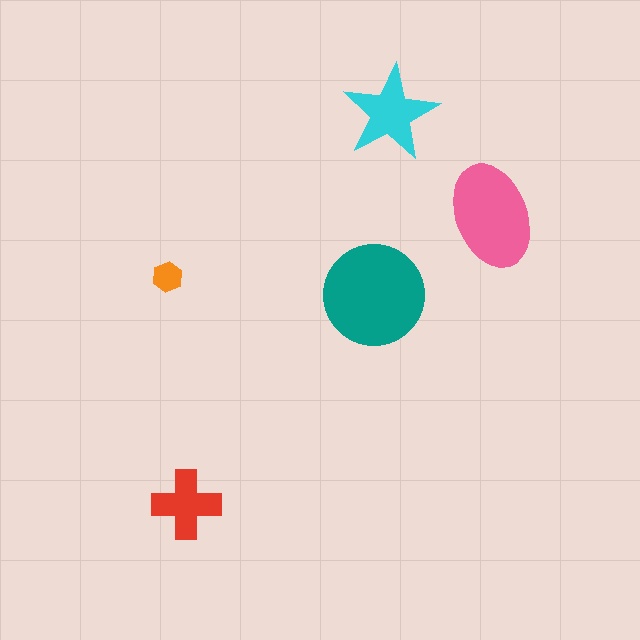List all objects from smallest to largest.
The orange hexagon, the red cross, the cyan star, the pink ellipse, the teal circle.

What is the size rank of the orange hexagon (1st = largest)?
5th.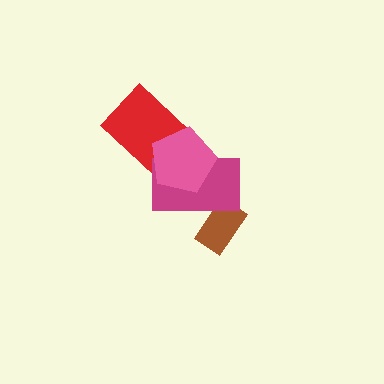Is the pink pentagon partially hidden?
No, no other shape covers it.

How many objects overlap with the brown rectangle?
1 object overlaps with the brown rectangle.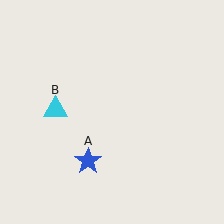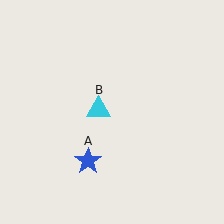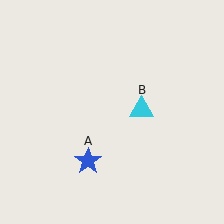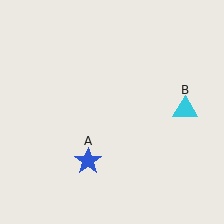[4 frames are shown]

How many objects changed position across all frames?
1 object changed position: cyan triangle (object B).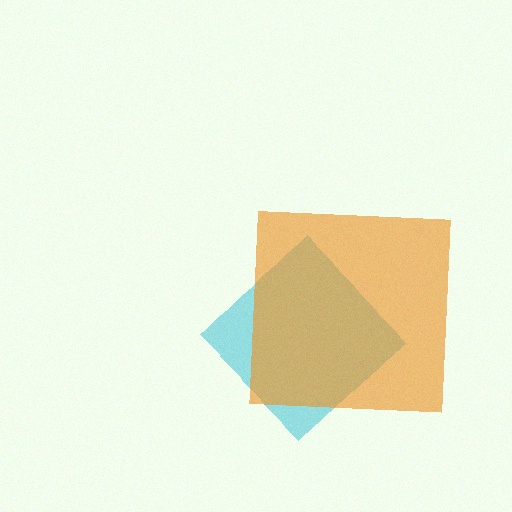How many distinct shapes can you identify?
There are 2 distinct shapes: a cyan diamond, an orange square.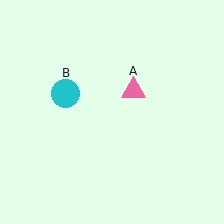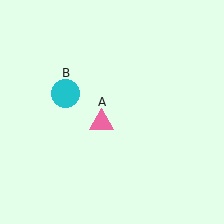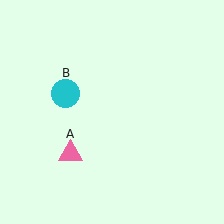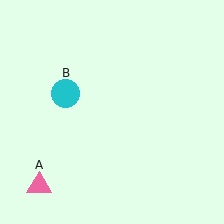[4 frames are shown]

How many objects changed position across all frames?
1 object changed position: pink triangle (object A).